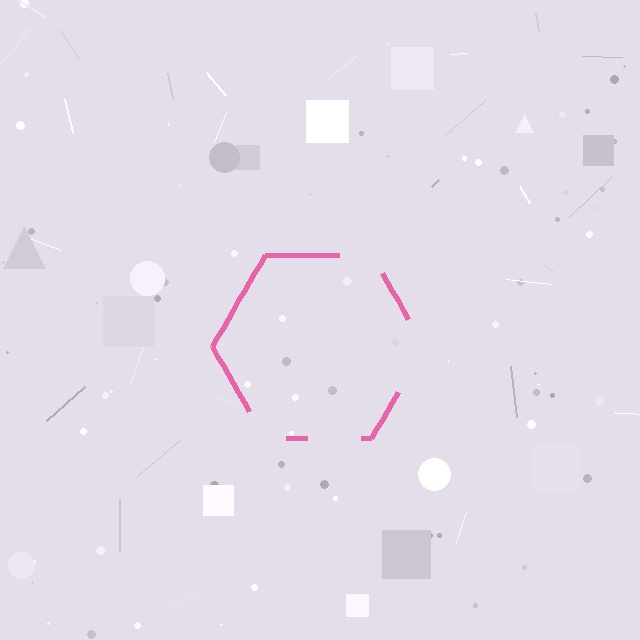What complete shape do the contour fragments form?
The contour fragments form a hexagon.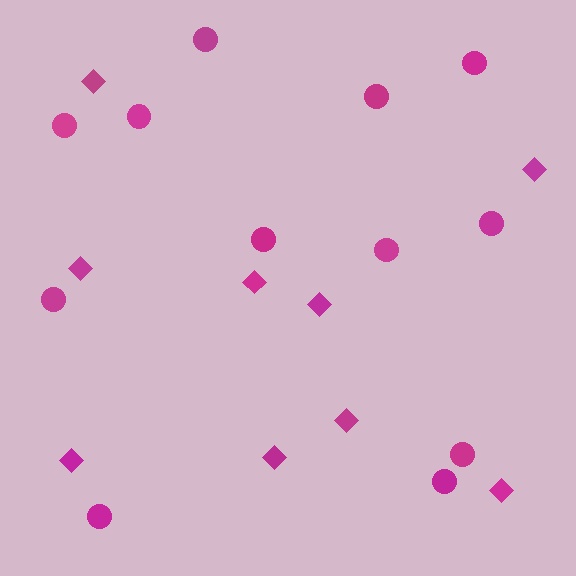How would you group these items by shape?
There are 2 groups: one group of circles (12) and one group of diamonds (9).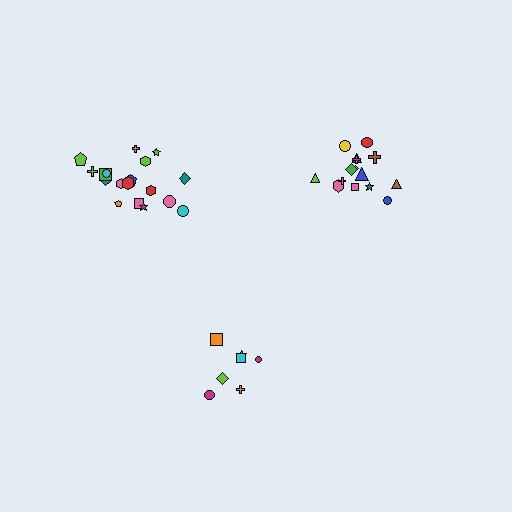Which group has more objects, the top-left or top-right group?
The top-left group.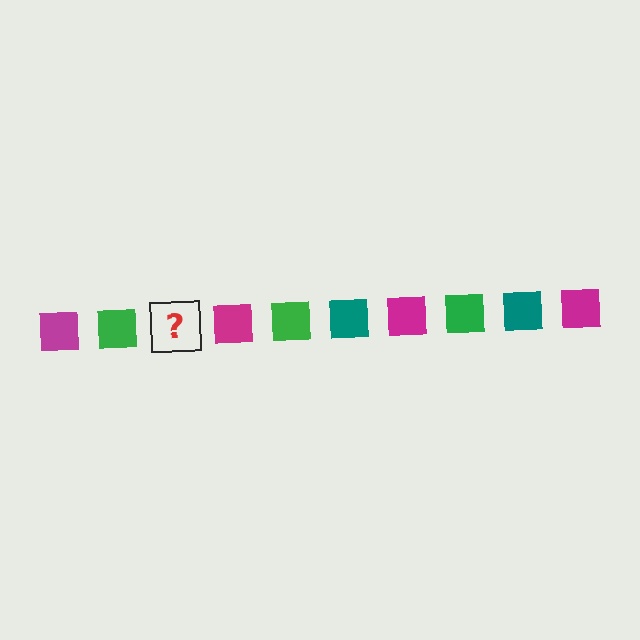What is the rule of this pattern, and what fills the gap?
The rule is that the pattern cycles through magenta, green, teal squares. The gap should be filled with a teal square.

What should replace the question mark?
The question mark should be replaced with a teal square.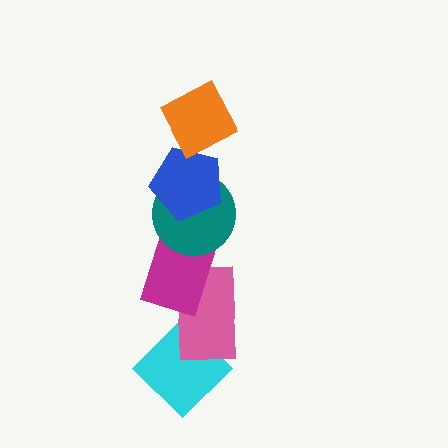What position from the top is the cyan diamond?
The cyan diamond is 6th from the top.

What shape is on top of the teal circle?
The blue pentagon is on top of the teal circle.